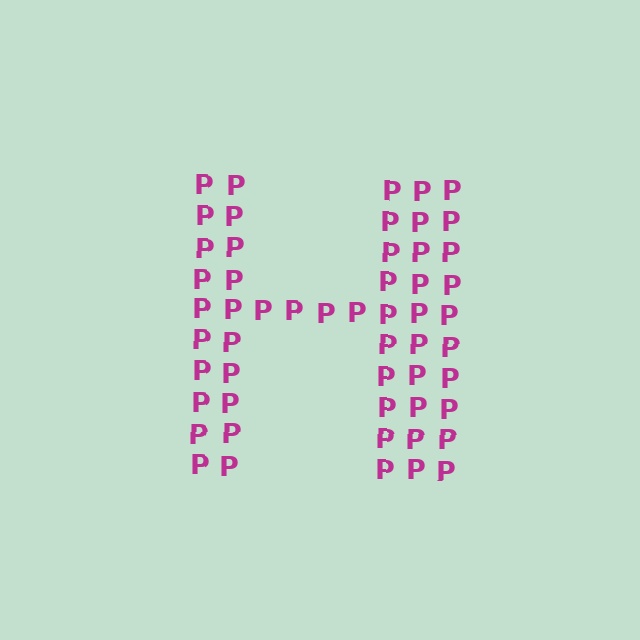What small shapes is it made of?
It is made of small letter P's.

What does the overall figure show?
The overall figure shows the letter H.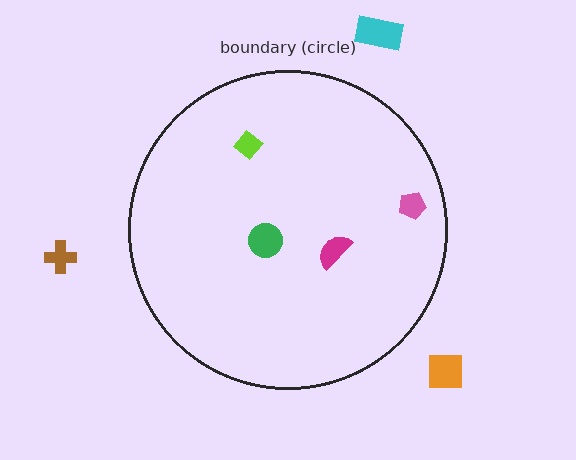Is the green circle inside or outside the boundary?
Inside.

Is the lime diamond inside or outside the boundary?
Inside.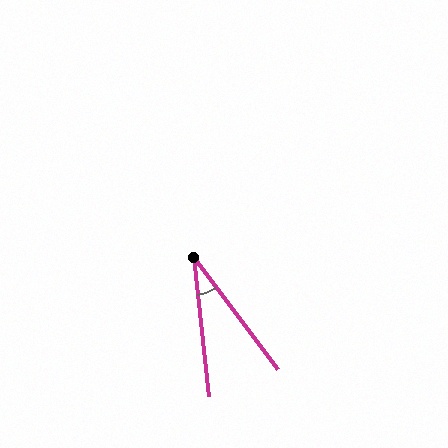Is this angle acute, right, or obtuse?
It is acute.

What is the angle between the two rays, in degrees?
Approximately 31 degrees.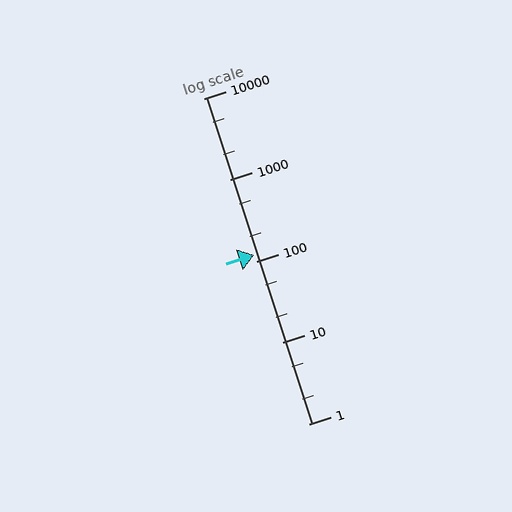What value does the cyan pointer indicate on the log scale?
The pointer indicates approximately 120.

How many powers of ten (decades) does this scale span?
The scale spans 4 decades, from 1 to 10000.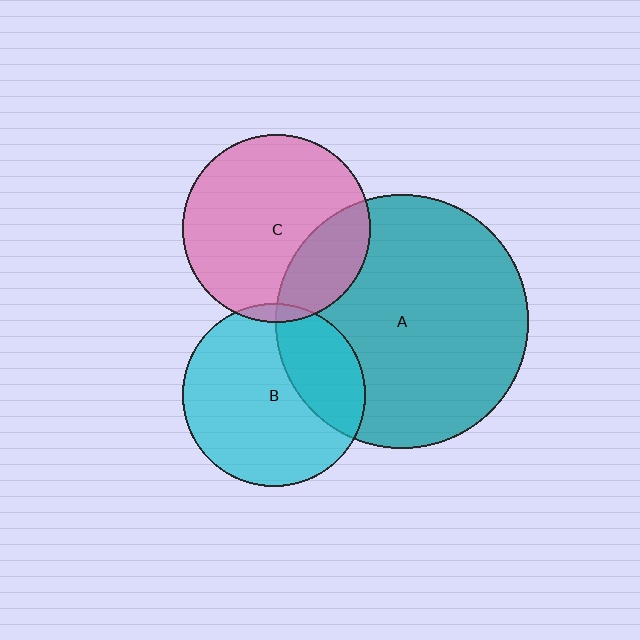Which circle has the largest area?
Circle A (teal).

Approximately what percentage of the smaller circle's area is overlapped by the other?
Approximately 25%.